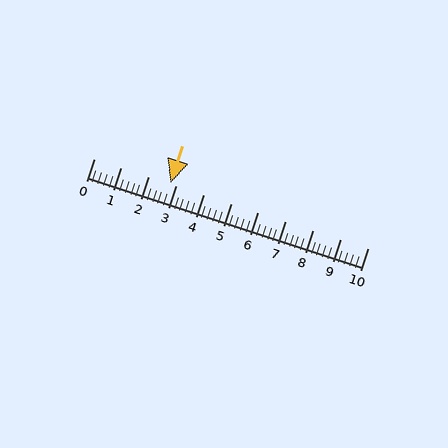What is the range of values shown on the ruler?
The ruler shows values from 0 to 10.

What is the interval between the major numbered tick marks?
The major tick marks are spaced 1 units apart.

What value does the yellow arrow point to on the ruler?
The yellow arrow points to approximately 2.8.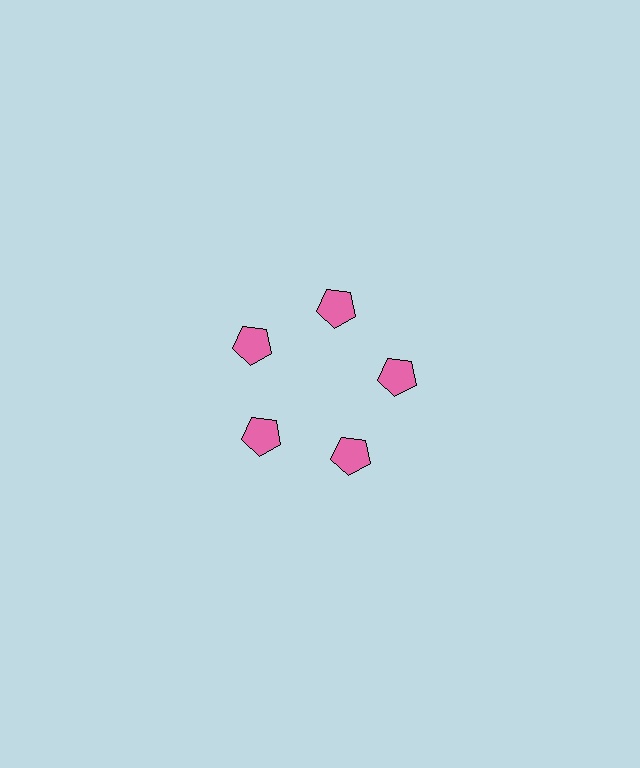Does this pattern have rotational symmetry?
Yes, this pattern has 5-fold rotational symmetry. It looks the same after rotating 72 degrees around the center.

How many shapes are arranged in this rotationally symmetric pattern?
There are 5 shapes, arranged in 5 groups of 1.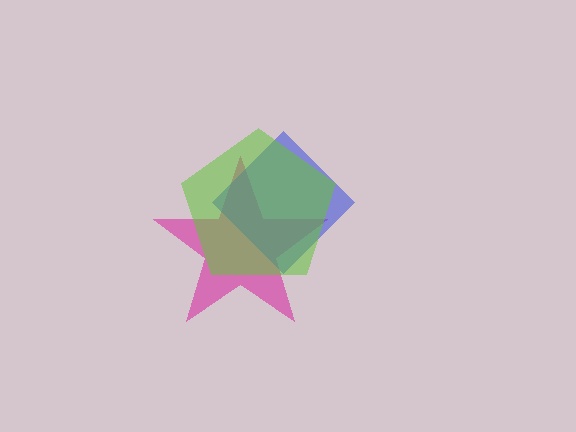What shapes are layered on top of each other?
The layered shapes are: a magenta star, a blue diamond, a lime pentagon.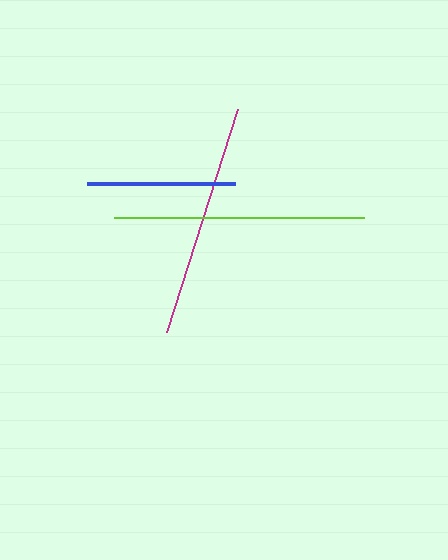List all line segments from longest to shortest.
From longest to shortest: lime, magenta, blue.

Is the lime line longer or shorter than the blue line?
The lime line is longer than the blue line.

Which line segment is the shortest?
The blue line is the shortest at approximately 148 pixels.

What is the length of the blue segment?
The blue segment is approximately 148 pixels long.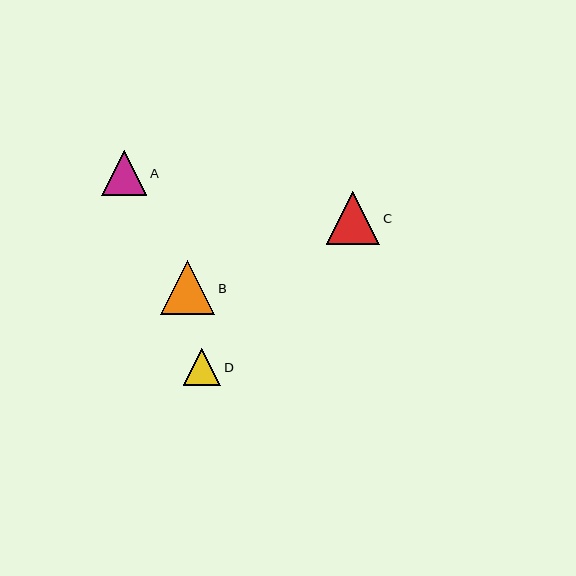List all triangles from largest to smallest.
From largest to smallest: B, C, A, D.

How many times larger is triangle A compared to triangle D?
Triangle A is approximately 1.2 times the size of triangle D.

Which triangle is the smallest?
Triangle D is the smallest with a size of approximately 37 pixels.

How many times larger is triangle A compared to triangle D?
Triangle A is approximately 1.2 times the size of triangle D.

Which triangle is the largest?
Triangle B is the largest with a size of approximately 55 pixels.